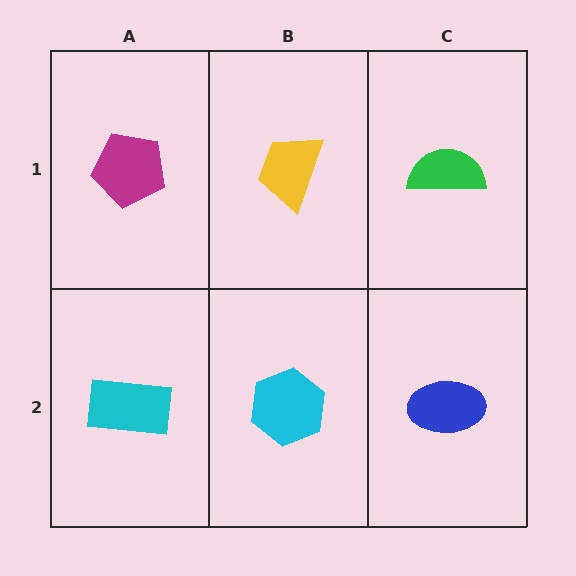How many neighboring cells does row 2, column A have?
2.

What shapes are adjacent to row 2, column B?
A yellow trapezoid (row 1, column B), a cyan rectangle (row 2, column A), a blue ellipse (row 2, column C).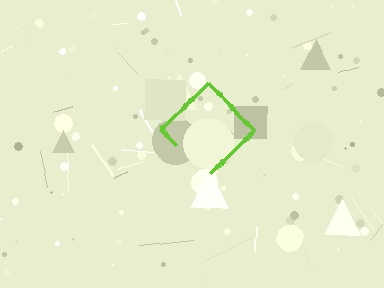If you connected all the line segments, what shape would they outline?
They would outline a diamond.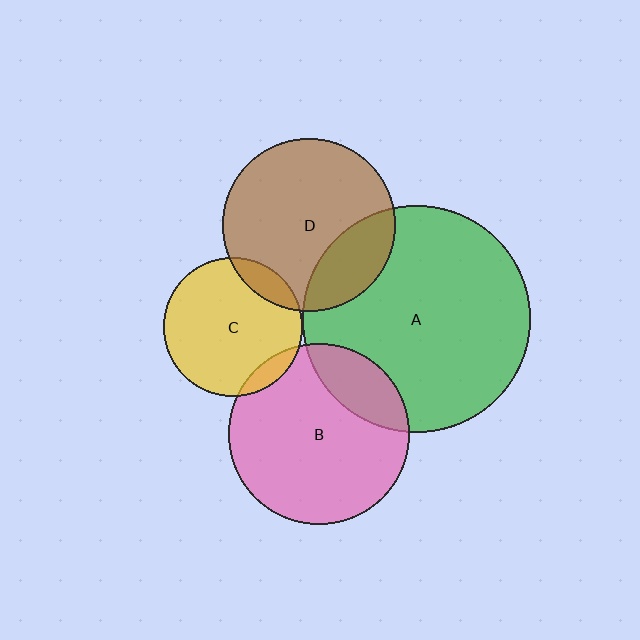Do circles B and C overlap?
Yes.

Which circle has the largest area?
Circle A (green).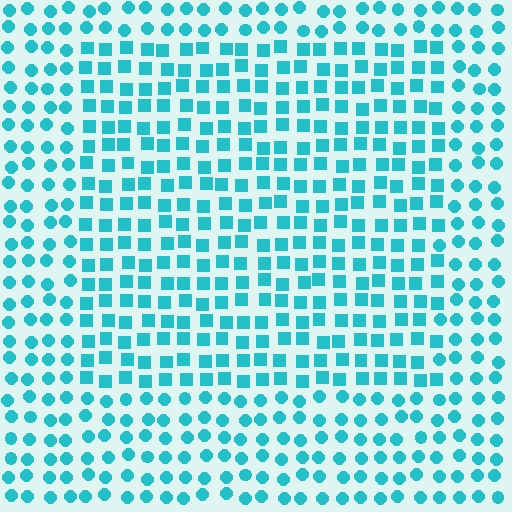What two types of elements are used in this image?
The image uses squares inside the rectangle region and circles outside it.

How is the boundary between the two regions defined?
The boundary is defined by a change in element shape: squares inside vs. circles outside. All elements share the same color and spacing.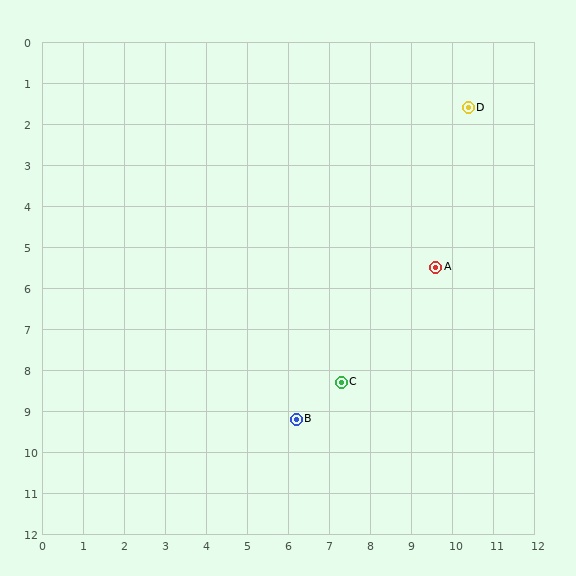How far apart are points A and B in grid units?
Points A and B are about 5.0 grid units apart.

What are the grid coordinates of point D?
Point D is at approximately (10.4, 1.6).